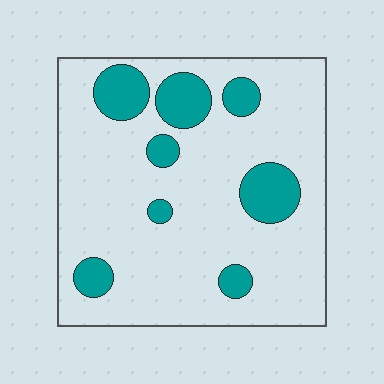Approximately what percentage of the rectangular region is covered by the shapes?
Approximately 20%.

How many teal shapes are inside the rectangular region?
8.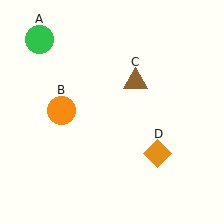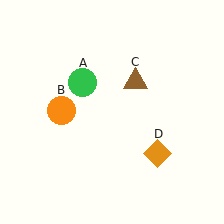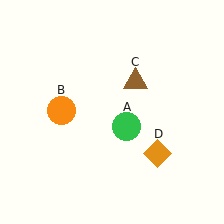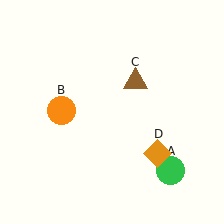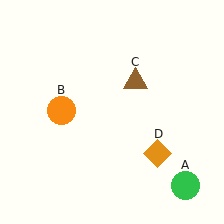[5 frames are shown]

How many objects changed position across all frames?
1 object changed position: green circle (object A).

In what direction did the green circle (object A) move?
The green circle (object A) moved down and to the right.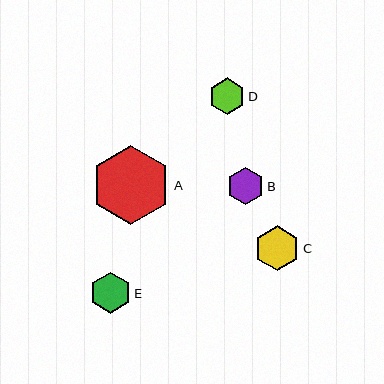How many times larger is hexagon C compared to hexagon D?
Hexagon C is approximately 1.2 times the size of hexagon D.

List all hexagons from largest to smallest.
From largest to smallest: A, C, E, B, D.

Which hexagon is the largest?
Hexagon A is the largest with a size of approximately 80 pixels.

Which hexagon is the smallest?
Hexagon D is the smallest with a size of approximately 37 pixels.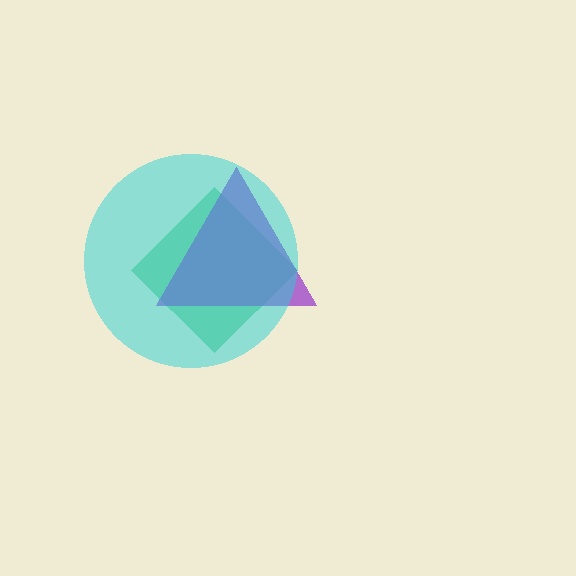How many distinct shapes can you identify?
There are 3 distinct shapes: a green diamond, a purple triangle, a cyan circle.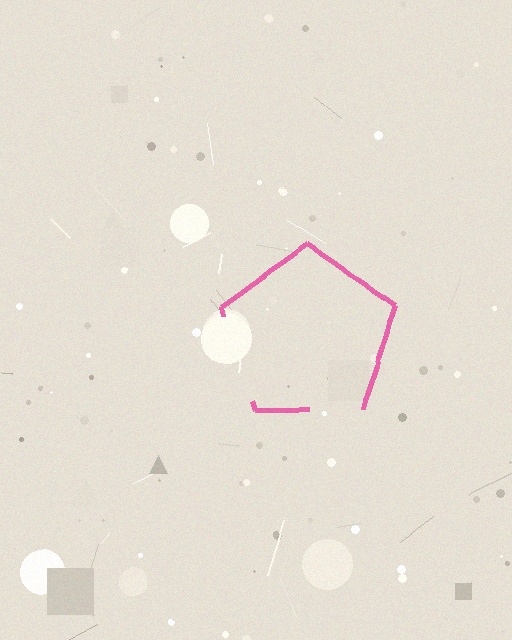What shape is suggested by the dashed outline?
The dashed outline suggests a pentagon.